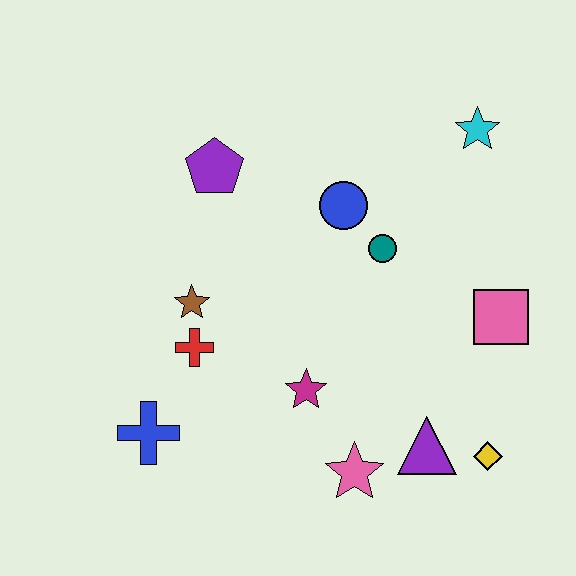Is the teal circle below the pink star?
No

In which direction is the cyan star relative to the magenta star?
The cyan star is above the magenta star.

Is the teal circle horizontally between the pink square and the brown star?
Yes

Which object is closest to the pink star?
The purple triangle is closest to the pink star.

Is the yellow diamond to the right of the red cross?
Yes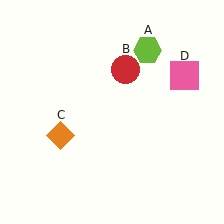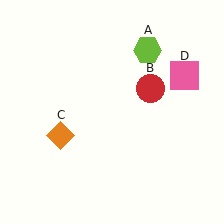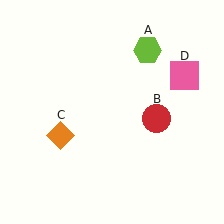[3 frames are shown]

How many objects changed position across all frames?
1 object changed position: red circle (object B).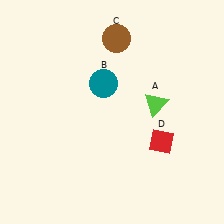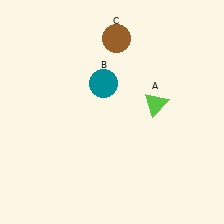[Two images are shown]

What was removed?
The red diamond (D) was removed in Image 2.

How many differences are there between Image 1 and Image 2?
There is 1 difference between the two images.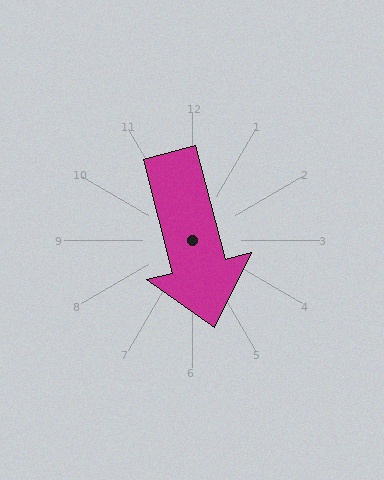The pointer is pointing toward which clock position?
Roughly 6 o'clock.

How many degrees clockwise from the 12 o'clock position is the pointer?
Approximately 166 degrees.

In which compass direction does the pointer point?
South.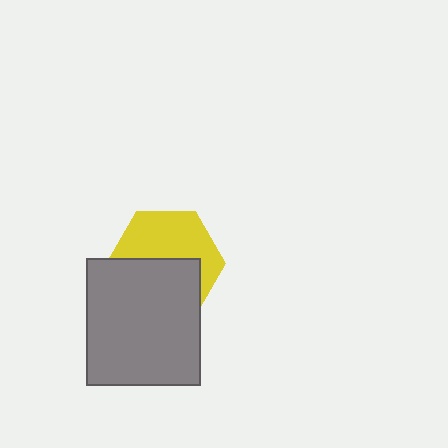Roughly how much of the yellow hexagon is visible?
About half of it is visible (roughly 50%).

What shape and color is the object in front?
The object in front is a gray rectangle.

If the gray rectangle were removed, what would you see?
You would see the complete yellow hexagon.